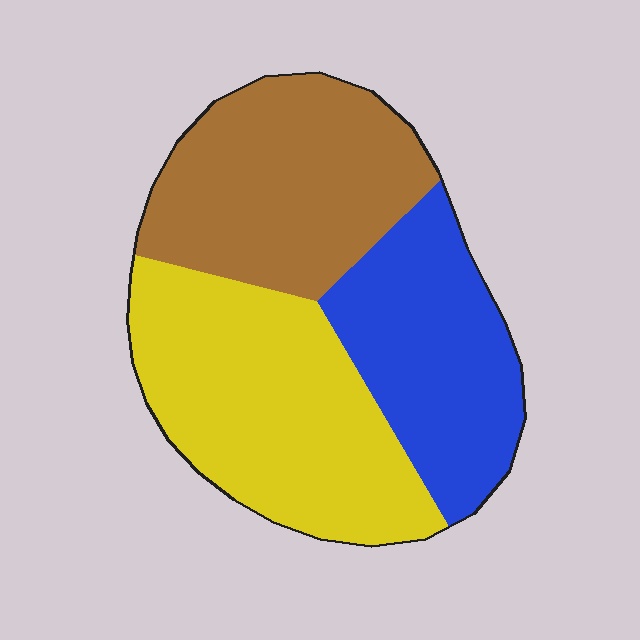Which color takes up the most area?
Yellow, at roughly 40%.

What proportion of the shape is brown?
Brown takes up between a quarter and a half of the shape.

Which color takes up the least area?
Blue, at roughly 30%.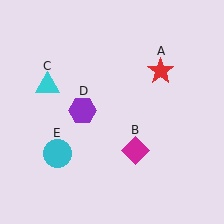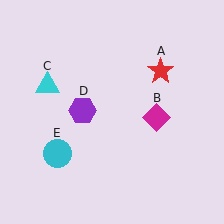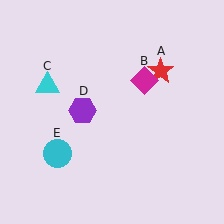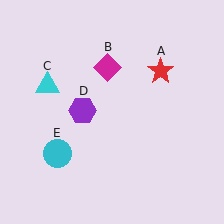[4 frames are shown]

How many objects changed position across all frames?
1 object changed position: magenta diamond (object B).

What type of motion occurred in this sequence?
The magenta diamond (object B) rotated counterclockwise around the center of the scene.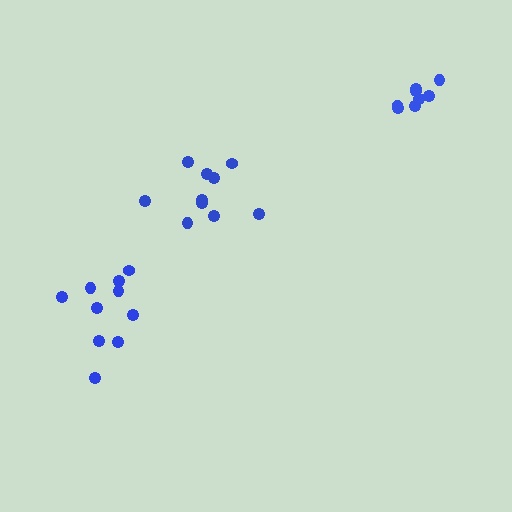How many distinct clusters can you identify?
There are 3 distinct clusters.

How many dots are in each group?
Group 1: 10 dots, Group 2: 8 dots, Group 3: 10 dots (28 total).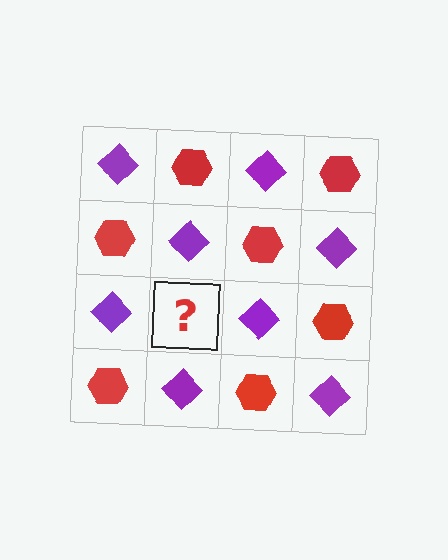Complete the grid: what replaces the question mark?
The question mark should be replaced with a red hexagon.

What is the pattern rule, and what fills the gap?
The rule is that it alternates purple diamond and red hexagon in a checkerboard pattern. The gap should be filled with a red hexagon.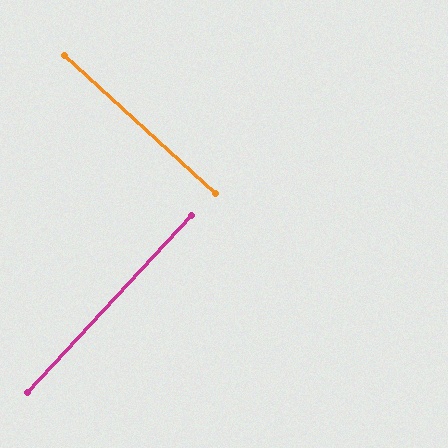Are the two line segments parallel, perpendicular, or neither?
Perpendicular — they meet at approximately 90°.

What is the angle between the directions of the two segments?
Approximately 90 degrees.